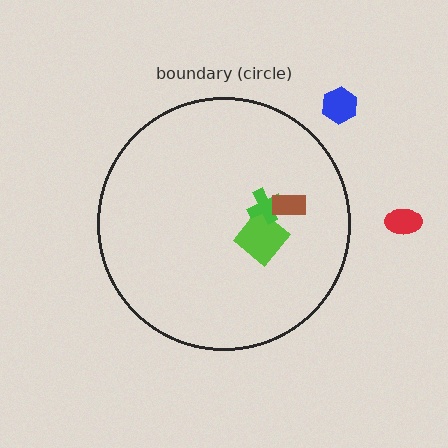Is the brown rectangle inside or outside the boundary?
Inside.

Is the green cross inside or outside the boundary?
Inside.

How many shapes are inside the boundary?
3 inside, 2 outside.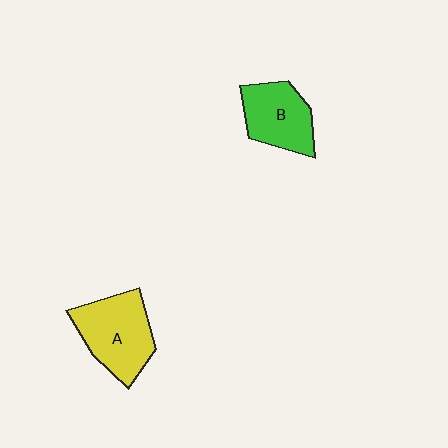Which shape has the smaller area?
Shape B (green).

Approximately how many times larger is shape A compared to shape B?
Approximately 1.2 times.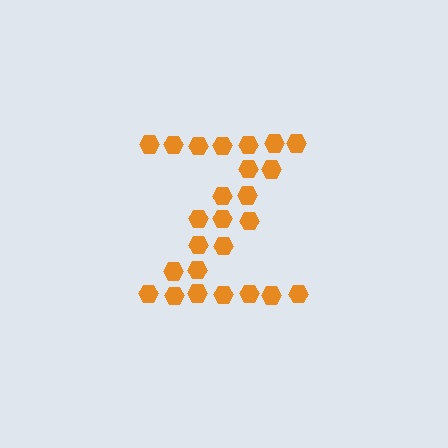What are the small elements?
The small elements are hexagons.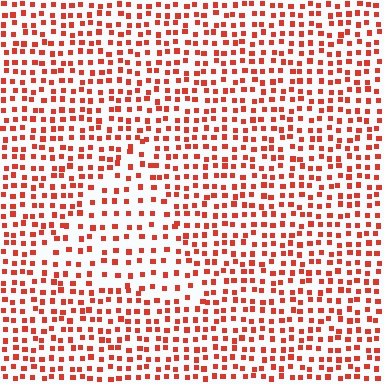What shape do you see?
I see a triangle.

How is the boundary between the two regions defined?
The boundary is defined by a change in element density (approximately 1.6x ratio). All elements are the same color, size, and shape.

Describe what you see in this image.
The image contains small red elements arranged at two different densities. A triangle-shaped region is visible where the elements are less densely packed than the surrounding area.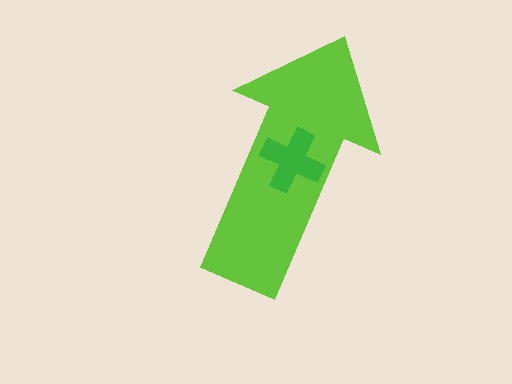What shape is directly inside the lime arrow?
The green cross.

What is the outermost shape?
The lime arrow.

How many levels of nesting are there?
2.